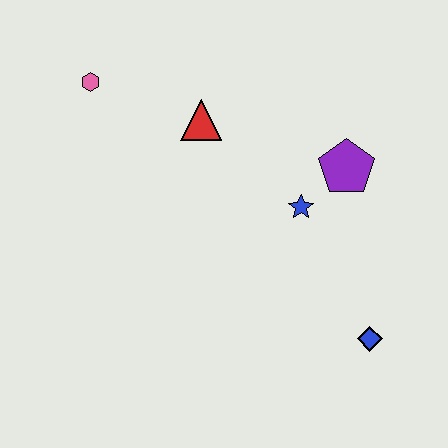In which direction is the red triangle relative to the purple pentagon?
The red triangle is to the left of the purple pentagon.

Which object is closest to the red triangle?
The pink hexagon is closest to the red triangle.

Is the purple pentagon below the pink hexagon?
Yes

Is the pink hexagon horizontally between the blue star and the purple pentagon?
No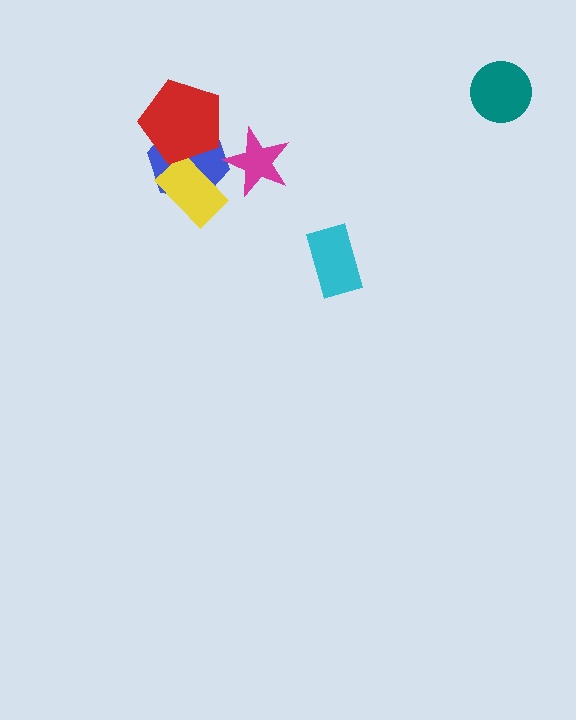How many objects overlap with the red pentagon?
2 objects overlap with the red pentagon.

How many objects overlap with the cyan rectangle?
0 objects overlap with the cyan rectangle.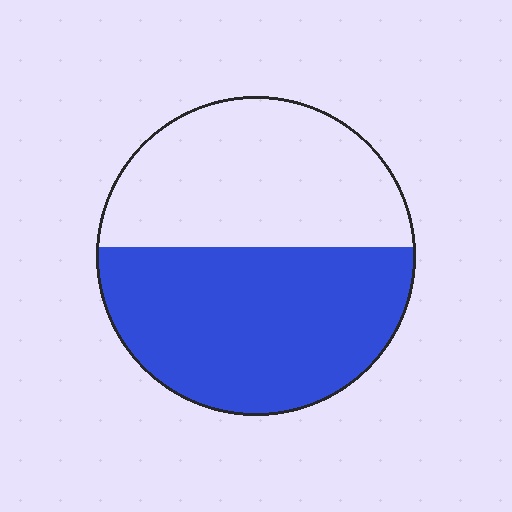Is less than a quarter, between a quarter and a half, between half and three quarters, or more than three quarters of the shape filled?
Between half and three quarters.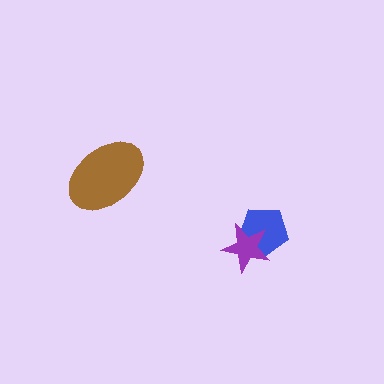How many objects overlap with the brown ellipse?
0 objects overlap with the brown ellipse.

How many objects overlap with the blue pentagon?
1 object overlaps with the blue pentagon.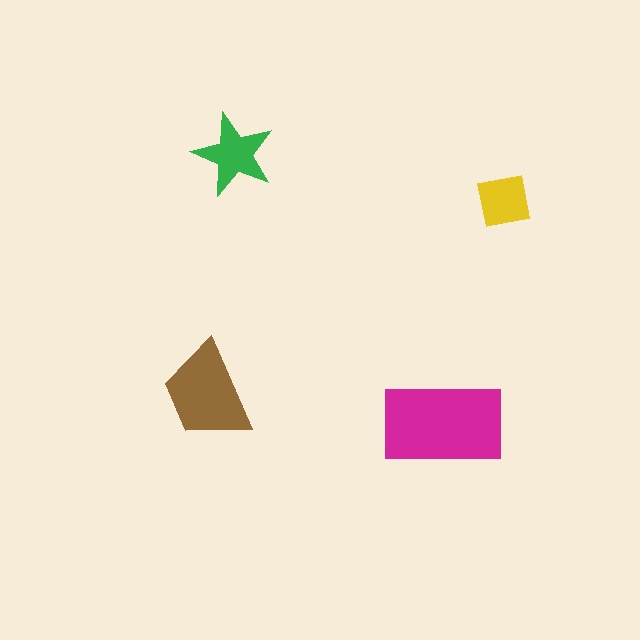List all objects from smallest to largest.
The yellow square, the green star, the brown trapezoid, the magenta rectangle.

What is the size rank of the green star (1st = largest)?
3rd.